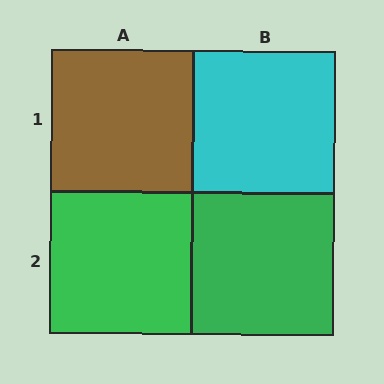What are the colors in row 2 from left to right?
Green, green.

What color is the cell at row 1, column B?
Cyan.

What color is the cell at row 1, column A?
Brown.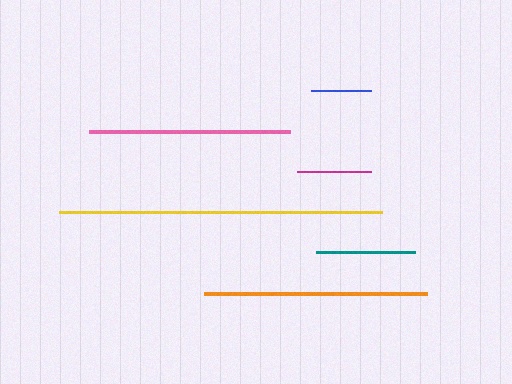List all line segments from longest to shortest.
From longest to shortest: yellow, orange, pink, teal, magenta, blue.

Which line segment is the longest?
The yellow line is the longest at approximately 322 pixels.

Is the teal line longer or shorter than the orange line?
The orange line is longer than the teal line.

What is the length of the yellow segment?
The yellow segment is approximately 322 pixels long.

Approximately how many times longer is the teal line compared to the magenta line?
The teal line is approximately 1.4 times the length of the magenta line.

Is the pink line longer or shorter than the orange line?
The orange line is longer than the pink line.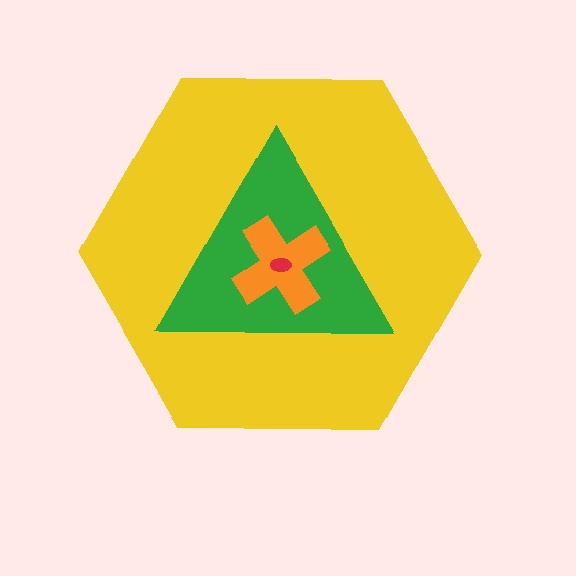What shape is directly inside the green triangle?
The orange cross.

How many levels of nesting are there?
4.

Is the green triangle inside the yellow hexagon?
Yes.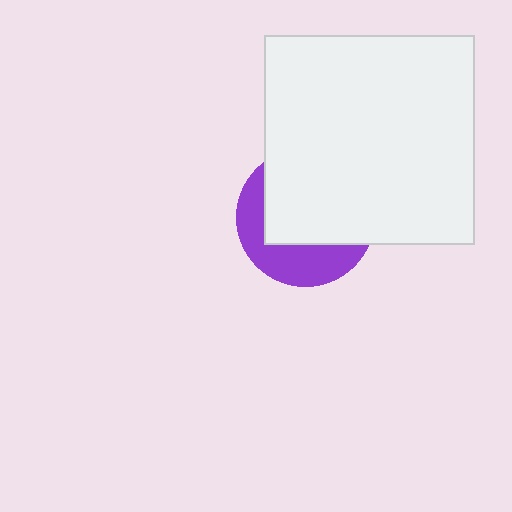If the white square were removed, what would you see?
You would see the complete purple circle.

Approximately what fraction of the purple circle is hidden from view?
Roughly 63% of the purple circle is hidden behind the white square.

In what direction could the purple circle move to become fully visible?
The purple circle could move toward the lower-left. That would shift it out from behind the white square entirely.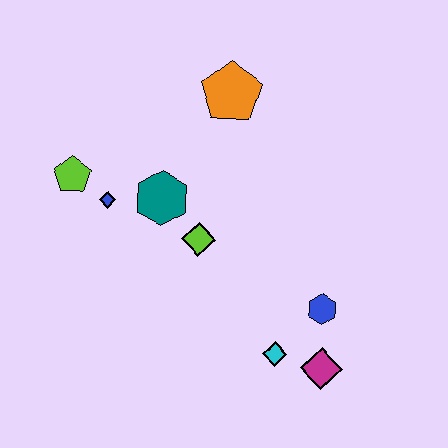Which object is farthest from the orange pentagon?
The magenta diamond is farthest from the orange pentagon.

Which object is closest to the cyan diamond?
The magenta diamond is closest to the cyan diamond.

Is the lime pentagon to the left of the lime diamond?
Yes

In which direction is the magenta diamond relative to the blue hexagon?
The magenta diamond is below the blue hexagon.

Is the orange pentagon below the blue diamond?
No